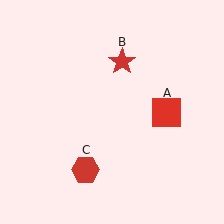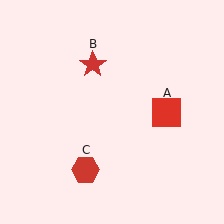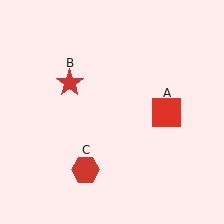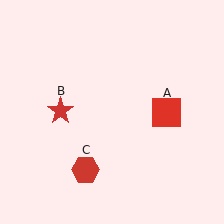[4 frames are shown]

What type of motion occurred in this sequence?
The red star (object B) rotated counterclockwise around the center of the scene.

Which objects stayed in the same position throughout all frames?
Red square (object A) and red hexagon (object C) remained stationary.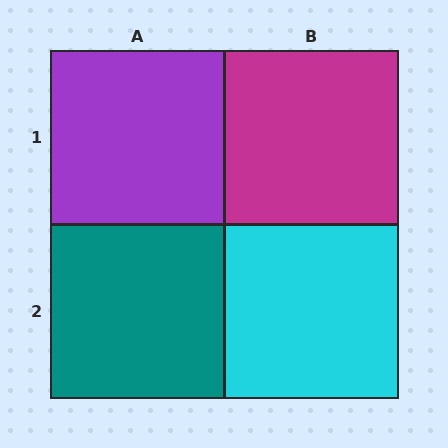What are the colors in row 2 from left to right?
Teal, cyan.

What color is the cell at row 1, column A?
Purple.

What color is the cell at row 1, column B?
Magenta.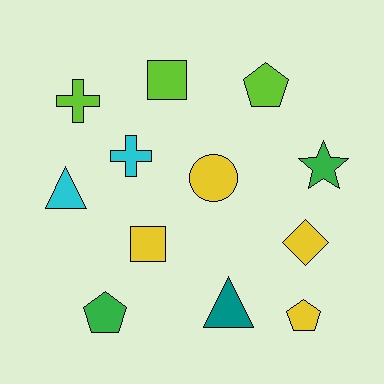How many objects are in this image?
There are 12 objects.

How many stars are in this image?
There is 1 star.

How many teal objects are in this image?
There is 1 teal object.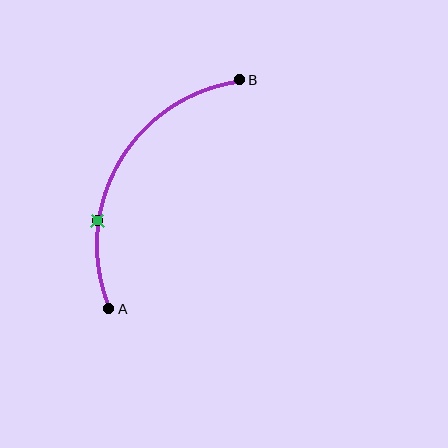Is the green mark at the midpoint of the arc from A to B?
No. The green mark lies on the arc but is closer to endpoint A. The arc midpoint would be at the point on the curve equidistant along the arc from both A and B.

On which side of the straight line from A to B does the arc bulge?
The arc bulges to the left of the straight line connecting A and B.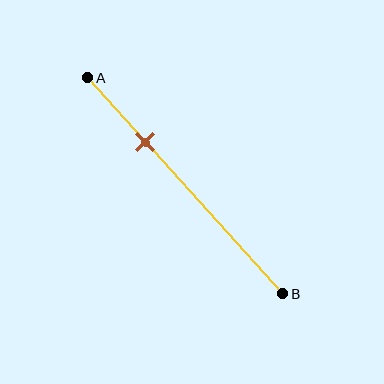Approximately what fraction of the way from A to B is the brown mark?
The brown mark is approximately 30% of the way from A to B.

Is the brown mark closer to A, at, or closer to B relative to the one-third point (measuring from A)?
The brown mark is closer to point A than the one-third point of segment AB.